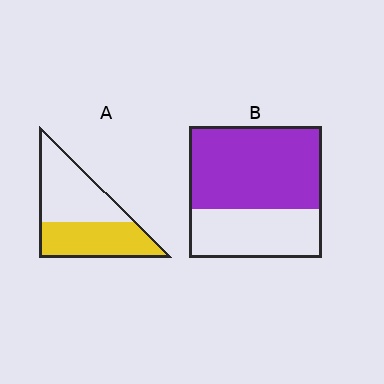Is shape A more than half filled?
Roughly half.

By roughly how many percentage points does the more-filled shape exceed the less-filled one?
By roughly 15 percentage points (B over A).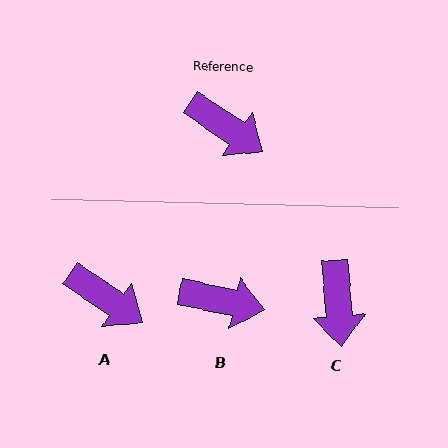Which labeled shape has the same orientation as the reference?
A.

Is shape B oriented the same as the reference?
No, it is off by about 22 degrees.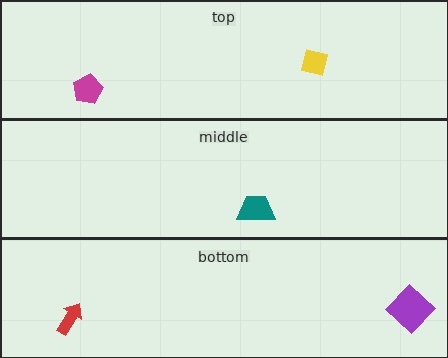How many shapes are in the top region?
2.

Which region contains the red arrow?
The bottom region.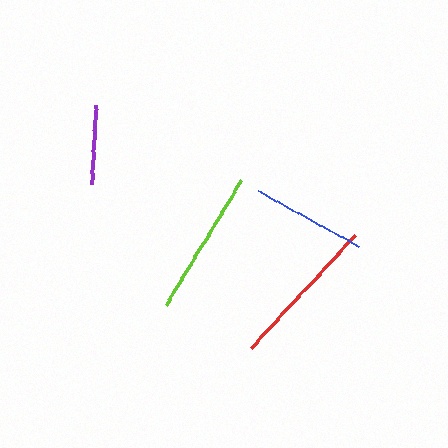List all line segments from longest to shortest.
From longest to shortest: red, lime, blue, purple.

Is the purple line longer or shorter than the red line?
The red line is longer than the purple line.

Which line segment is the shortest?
The purple line is the shortest at approximately 79 pixels.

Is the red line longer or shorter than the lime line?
The red line is longer than the lime line.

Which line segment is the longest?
The red line is the longest at approximately 153 pixels.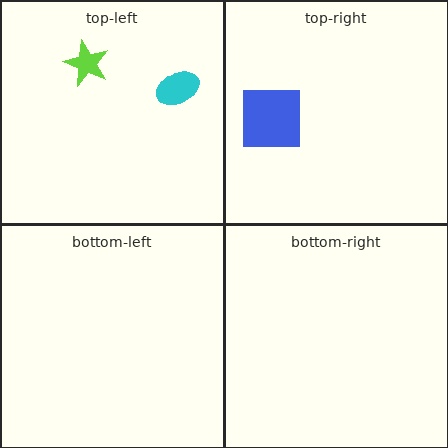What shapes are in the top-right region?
The blue square.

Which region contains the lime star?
The top-left region.